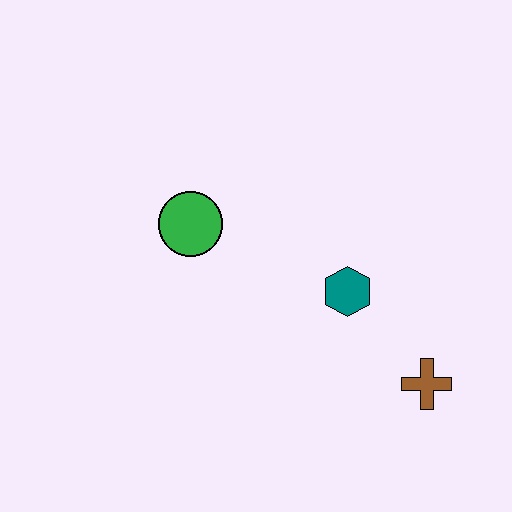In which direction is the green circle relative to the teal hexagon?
The green circle is to the left of the teal hexagon.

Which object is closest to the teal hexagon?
The brown cross is closest to the teal hexagon.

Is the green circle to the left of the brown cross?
Yes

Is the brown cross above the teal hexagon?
No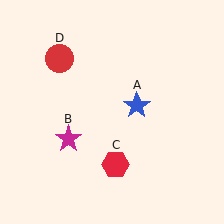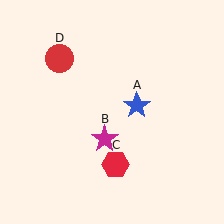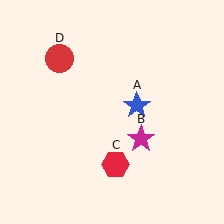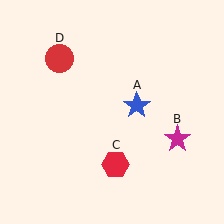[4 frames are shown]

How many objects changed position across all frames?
1 object changed position: magenta star (object B).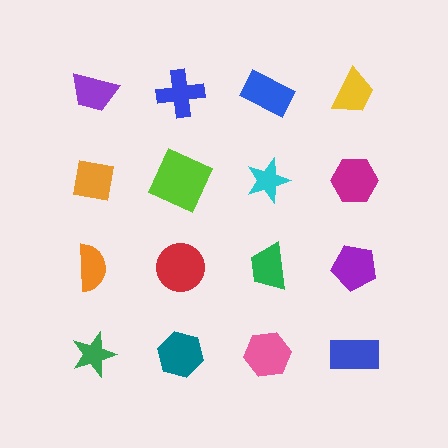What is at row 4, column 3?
A pink hexagon.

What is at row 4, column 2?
A teal hexagon.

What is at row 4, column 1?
A green star.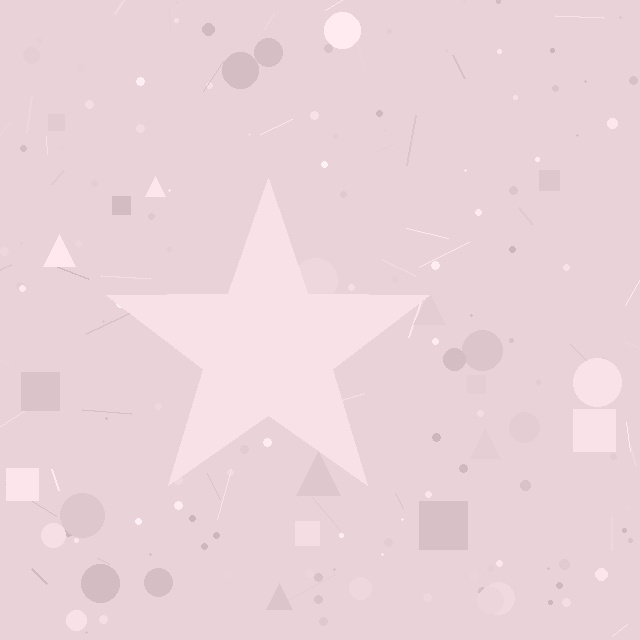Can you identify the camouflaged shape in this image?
The camouflaged shape is a star.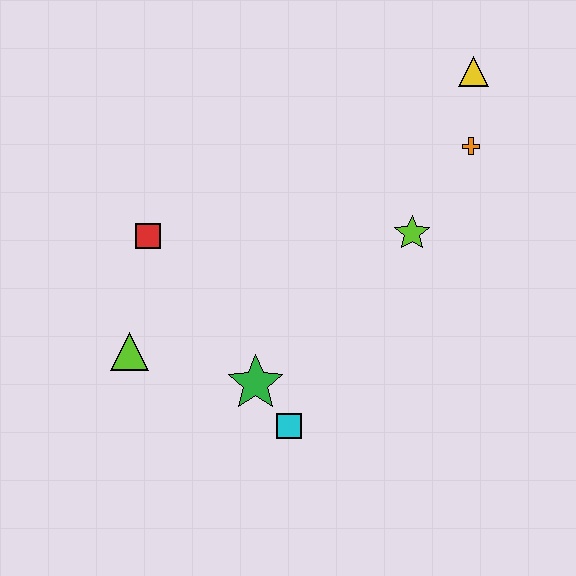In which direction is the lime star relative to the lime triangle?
The lime star is to the right of the lime triangle.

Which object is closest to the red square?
The lime triangle is closest to the red square.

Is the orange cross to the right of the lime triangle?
Yes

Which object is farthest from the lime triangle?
The yellow triangle is farthest from the lime triangle.